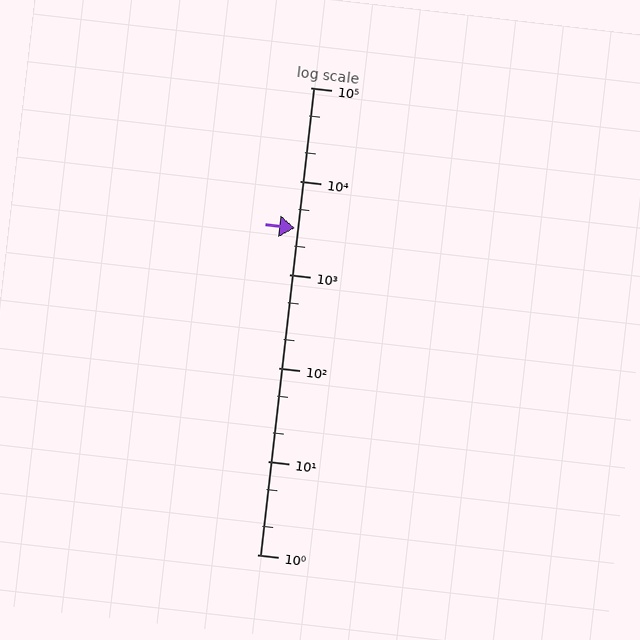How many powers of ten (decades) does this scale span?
The scale spans 5 decades, from 1 to 100000.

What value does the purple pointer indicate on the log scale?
The pointer indicates approximately 3100.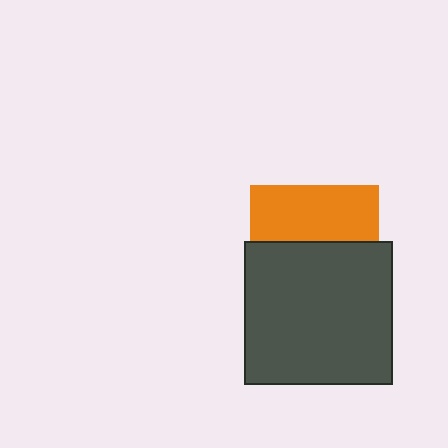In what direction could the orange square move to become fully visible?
The orange square could move up. That would shift it out from behind the dark gray rectangle entirely.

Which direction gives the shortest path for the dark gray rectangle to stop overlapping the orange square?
Moving down gives the shortest separation.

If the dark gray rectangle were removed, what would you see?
You would see the complete orange square.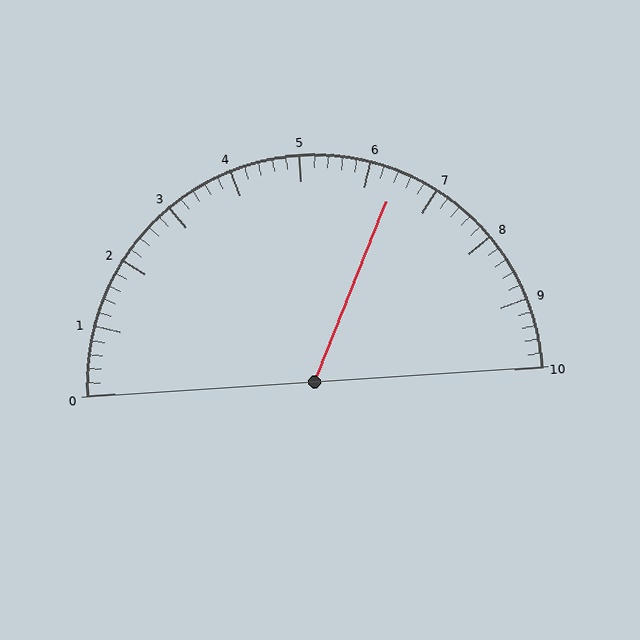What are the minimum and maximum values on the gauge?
The gauge ranges from 0 to 10.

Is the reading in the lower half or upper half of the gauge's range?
The reading is in the upper half of the range (0 to 10).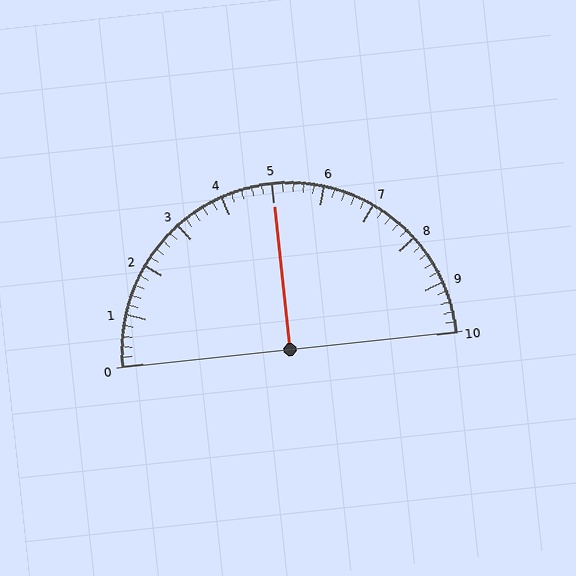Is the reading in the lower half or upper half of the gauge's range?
The reading is in the upper half of the range (0 to 10).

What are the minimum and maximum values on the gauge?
The gauge ranges from 0 to 10.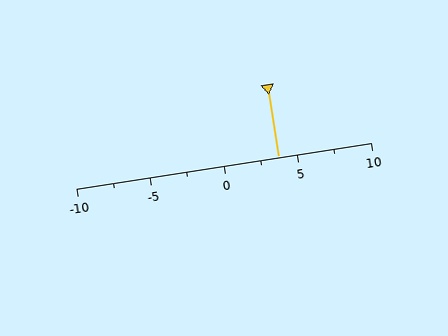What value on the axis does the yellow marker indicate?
The marker indicates approximately 3.8.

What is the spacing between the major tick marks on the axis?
The major ticks are spaced 5 apart.